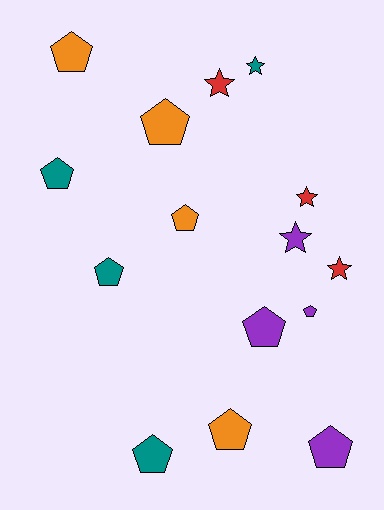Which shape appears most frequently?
Pentagon, with 10 objects.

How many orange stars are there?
There are no orange stars.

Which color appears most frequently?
Teal, with 4 objects.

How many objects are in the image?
There are 15 objects.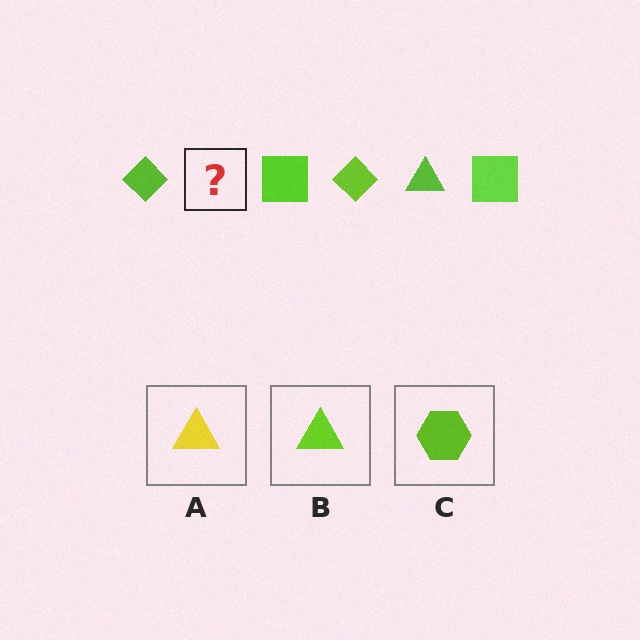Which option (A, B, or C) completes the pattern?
B.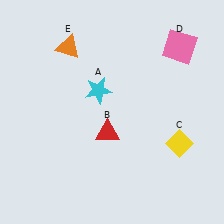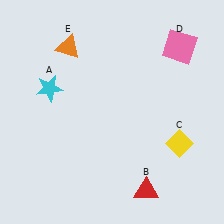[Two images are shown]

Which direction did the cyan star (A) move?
The cyan star (A) moved left.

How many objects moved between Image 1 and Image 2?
2 objects moved between the two images.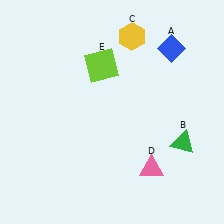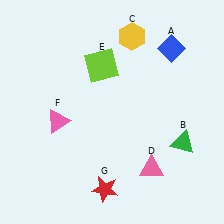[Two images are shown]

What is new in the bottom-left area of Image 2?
A red star (G) was added in the bottom-left area of Image 2.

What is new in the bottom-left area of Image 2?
A pink triangle (F) was added in the bottom-left area of Image 2.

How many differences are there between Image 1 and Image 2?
There are 2 differences between the two images.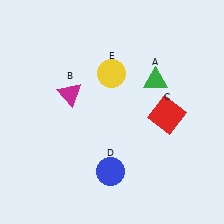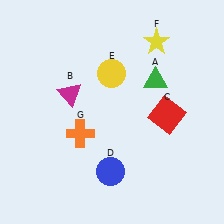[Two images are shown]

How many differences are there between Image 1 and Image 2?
There are 2 differences between the two images.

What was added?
A yellow star (F), an orange cross (G) were added in Image 2.